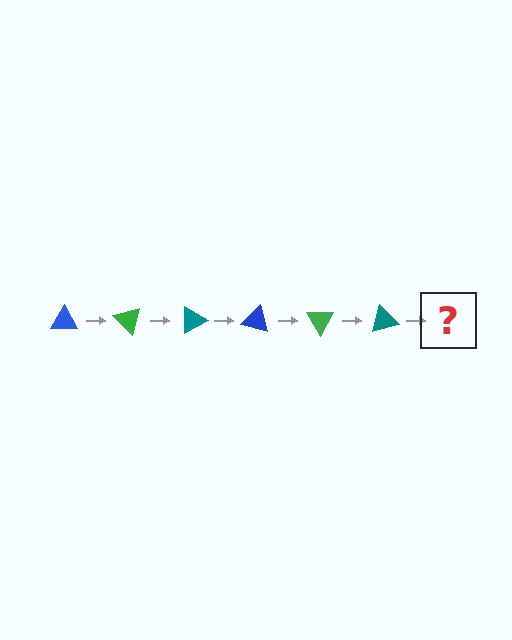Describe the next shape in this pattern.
It should be a blue triangle, rotated 270 degrees from the start.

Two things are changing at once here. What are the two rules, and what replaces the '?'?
The two rules are that it rotates 45 degrees each step and the color cycles through blue, green, and teal. The '?' should be a blue triangle, rotated 270 degrees from the start.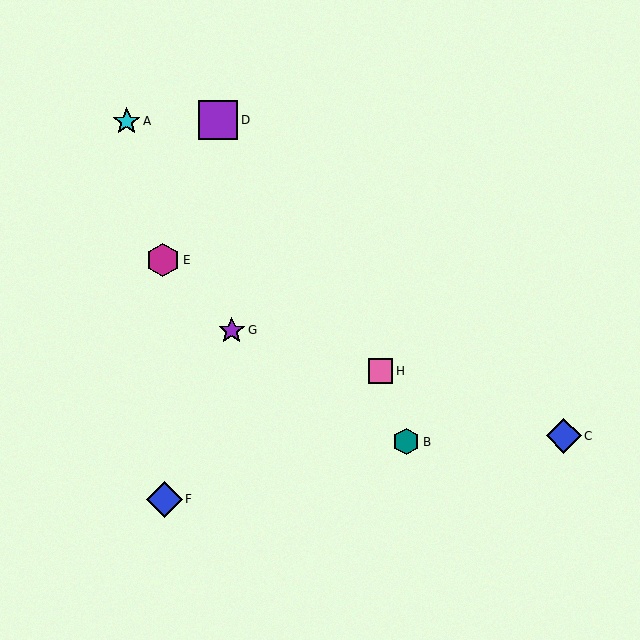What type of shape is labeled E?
Shape E is a magenta hexagon.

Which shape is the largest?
The purple square (labeled D) is the largest.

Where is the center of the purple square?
The center of the purple square is at (218, 120).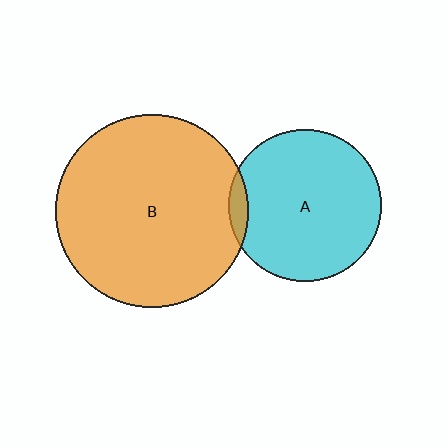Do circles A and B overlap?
Yes.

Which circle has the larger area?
Circle B (orange).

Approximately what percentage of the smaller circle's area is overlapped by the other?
Approximately 5%.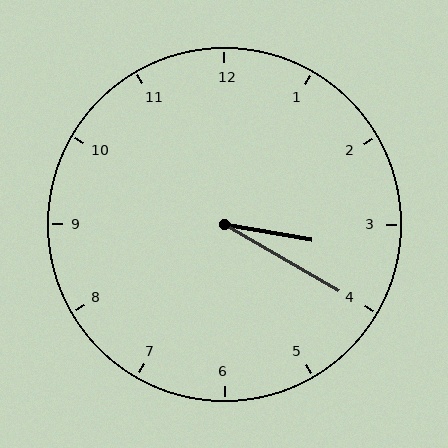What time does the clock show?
3:20.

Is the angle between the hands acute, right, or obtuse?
It is acute.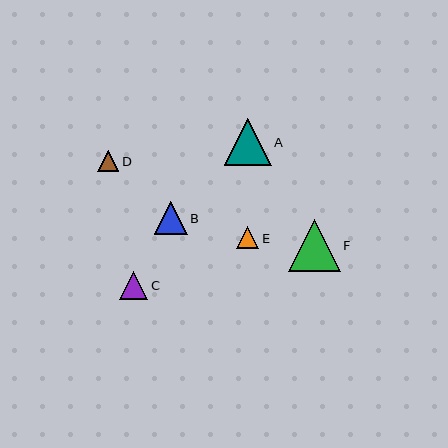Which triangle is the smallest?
Triangle D is the smallest with a size of approximately 21 pixels.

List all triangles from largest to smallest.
From largest to smallest: F, A, B, C, E, D.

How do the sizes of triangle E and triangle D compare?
Triangle E and triangle D are approximately the same size.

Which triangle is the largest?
Triangle F is the largest with a size of approximately 52 pixels.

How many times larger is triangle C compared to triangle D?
Triangle C is approximately 1.3 times the size of triangle D.